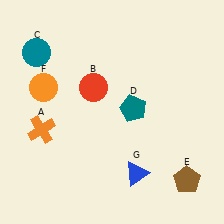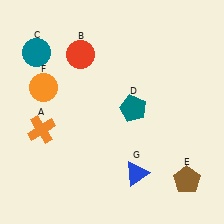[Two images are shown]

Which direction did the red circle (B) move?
The red circle (B) moved up.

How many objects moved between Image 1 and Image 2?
1 object moved between the two images.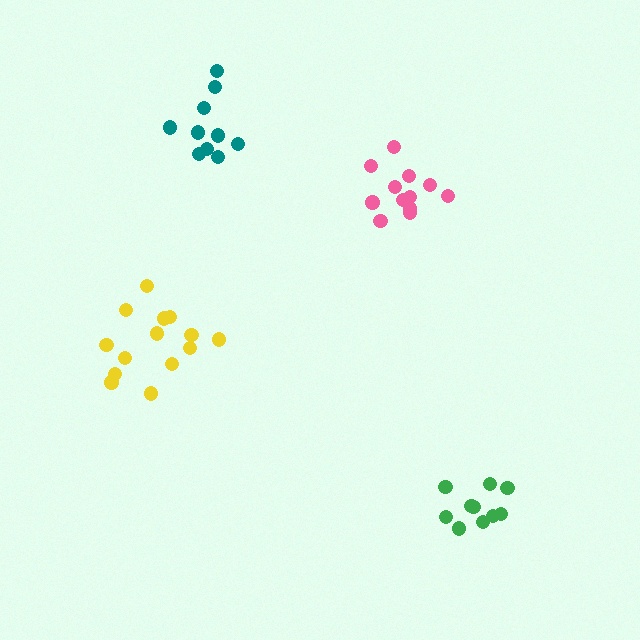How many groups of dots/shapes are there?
There are 4 groups.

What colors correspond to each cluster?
The clusters are colored: pink, yellow, green, teal.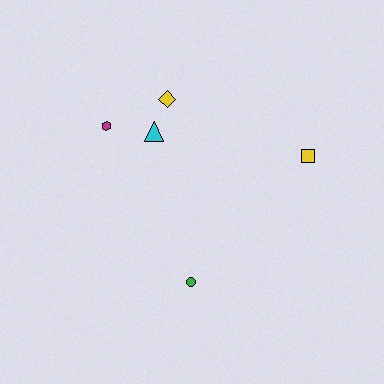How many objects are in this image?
There are 5 objects.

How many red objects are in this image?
There are no red objects.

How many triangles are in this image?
There is 1 triangle.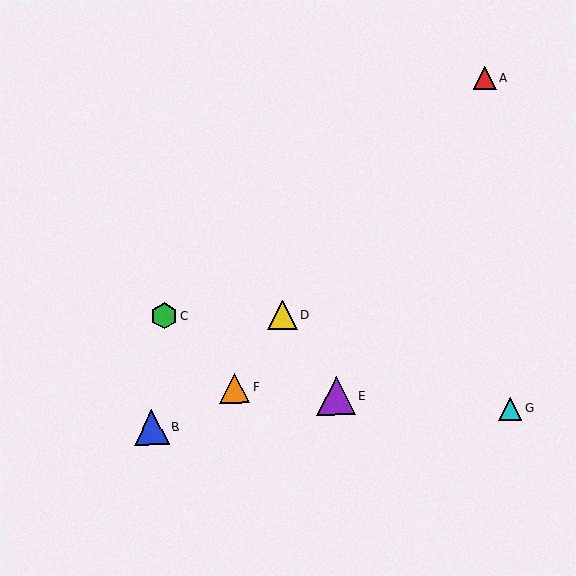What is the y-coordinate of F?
Object F is at y≈388.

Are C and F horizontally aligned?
No, C is at y≈316 and F is at y≈388.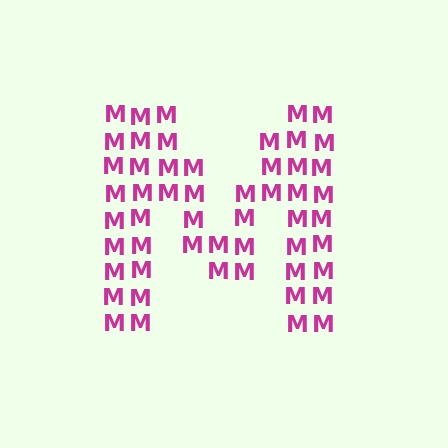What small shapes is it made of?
It is made of small letter M's.